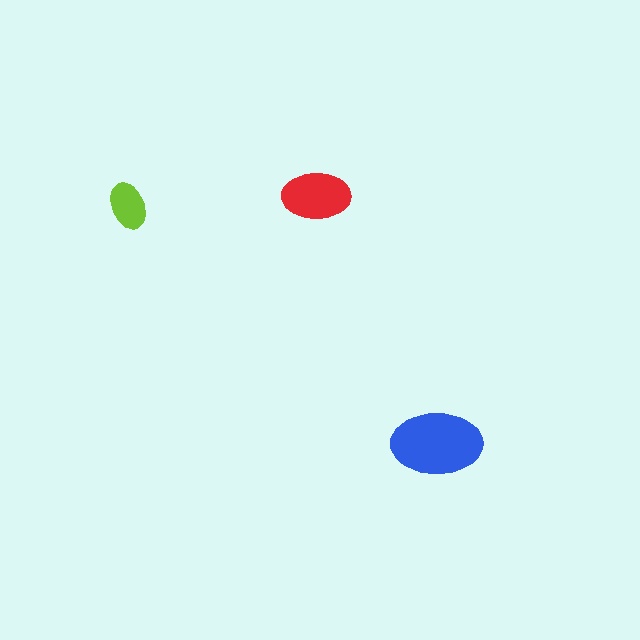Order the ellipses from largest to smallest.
the blue one, the red one, the lime one.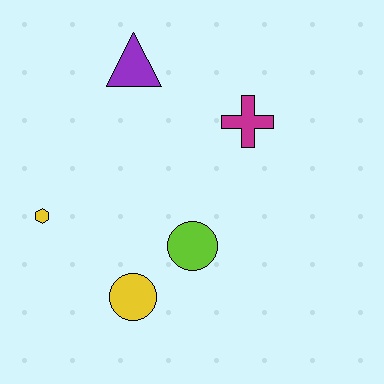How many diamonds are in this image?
There are no diamonds.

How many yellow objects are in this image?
There are 2 yellow objects.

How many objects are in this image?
There are 5 objects.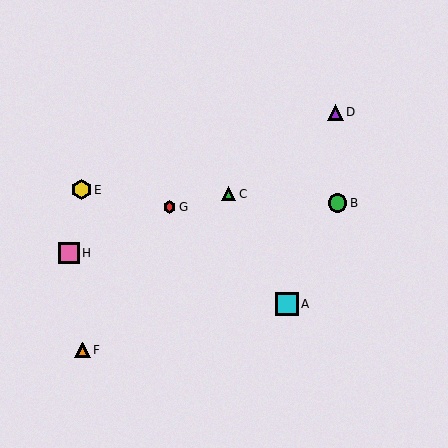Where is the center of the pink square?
The center of the pink square is at (69, 253).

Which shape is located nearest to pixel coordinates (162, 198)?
The red hexagon (labeled G) at (169, 207) is nearest to that location.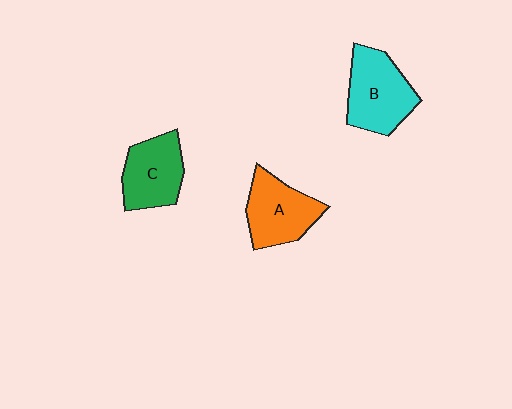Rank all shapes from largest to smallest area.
From largest to smallest: B (cyan), A (orange), C (green).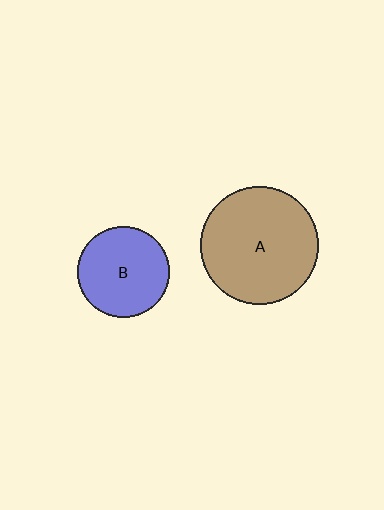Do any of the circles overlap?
No, none of the circles overlap.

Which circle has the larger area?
Circle A (brown).